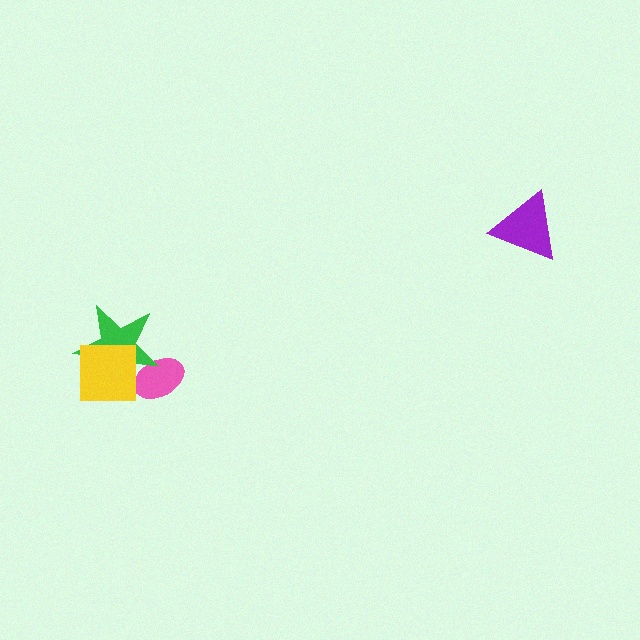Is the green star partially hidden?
Yes, it is partially covered by another shape.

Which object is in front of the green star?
The yellow square is in front of the green star.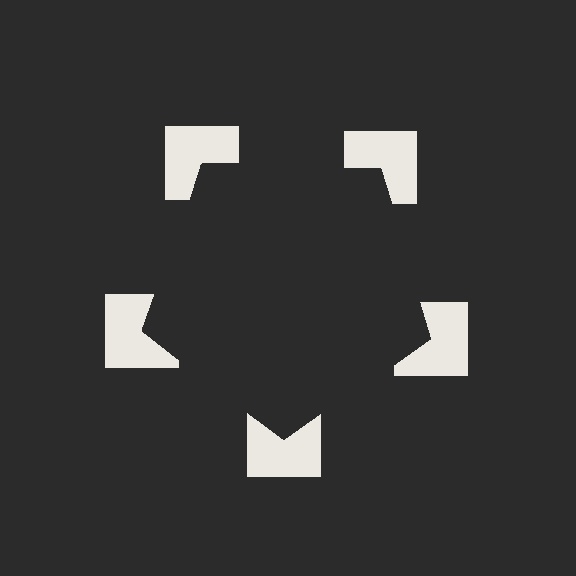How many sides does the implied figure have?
5 sides.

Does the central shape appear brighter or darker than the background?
It typically appears slightly darker than the background, even though no actual brightness change is drawn.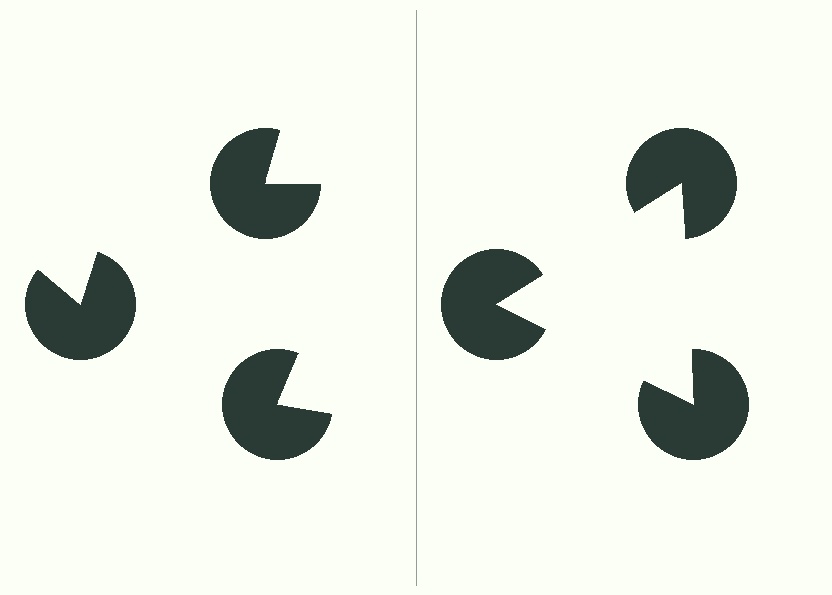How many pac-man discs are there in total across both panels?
6 — 3 on each side.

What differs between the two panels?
The pac-man discs are positioned identically on both sides; only the wedge orientations differ. On the right they align to a triangle; on the left they are misaligned.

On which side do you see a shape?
An illusory triangle appears on the right side. On the left side the wedge cuts are rotated, so no coherent shape forms.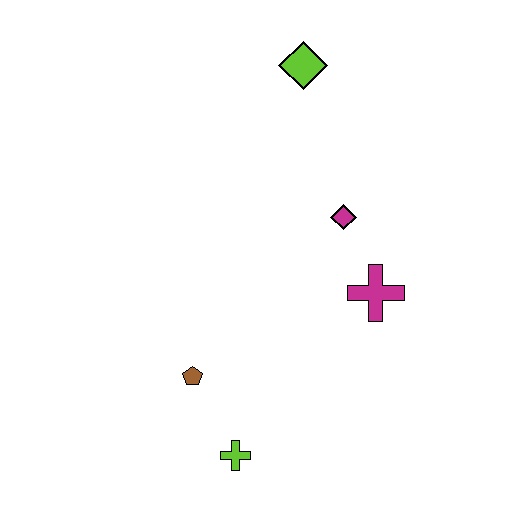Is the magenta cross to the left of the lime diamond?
No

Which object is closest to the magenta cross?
The magenta diamond is closest to the magenta cross.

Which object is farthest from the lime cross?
The lime diamond is farthest from the lime cross.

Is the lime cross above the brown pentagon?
No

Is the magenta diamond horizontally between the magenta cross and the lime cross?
Yes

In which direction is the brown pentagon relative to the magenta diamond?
The brown pentagon is below the magenta diamond.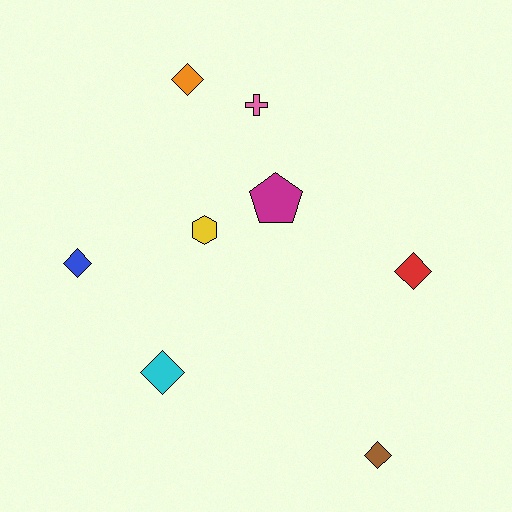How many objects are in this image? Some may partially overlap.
There are 8 objects.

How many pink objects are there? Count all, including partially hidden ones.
There is 1 pink object.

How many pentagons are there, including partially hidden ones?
There is 1 pentagon.